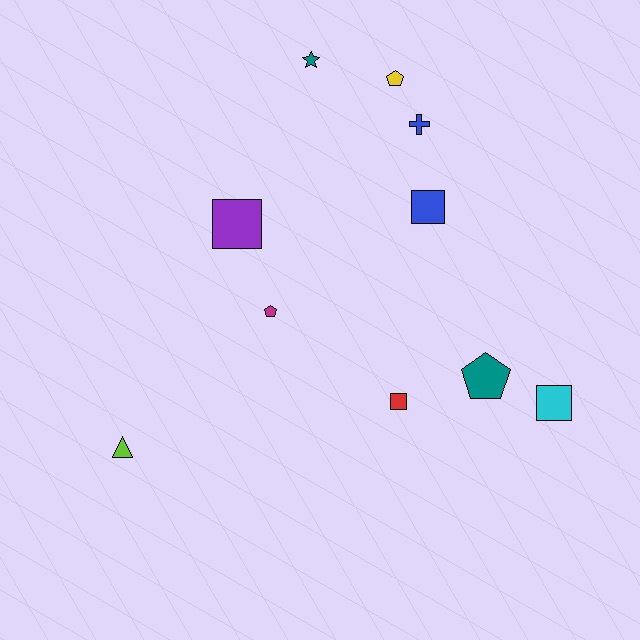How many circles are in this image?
There are no circles.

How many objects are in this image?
There are 10 objects.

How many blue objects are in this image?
There are 2 blue objects.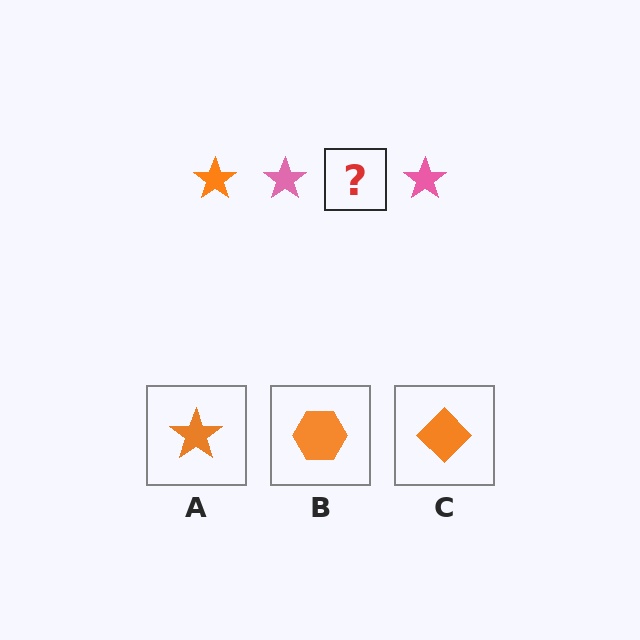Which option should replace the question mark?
Option A.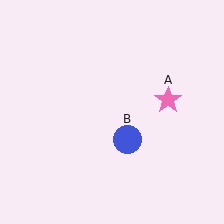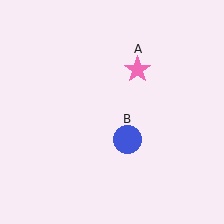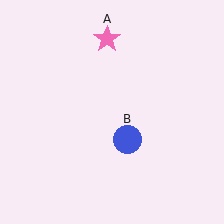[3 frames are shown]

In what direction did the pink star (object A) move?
The pink star (object A) moved up and to the left.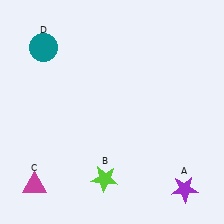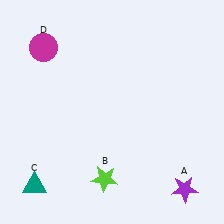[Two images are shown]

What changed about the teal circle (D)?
In Image 1, D is teal. In Image 2, it changed to magenta.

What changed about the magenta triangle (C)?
In Image 1, C is magenta. In Image 2, it changed to teal.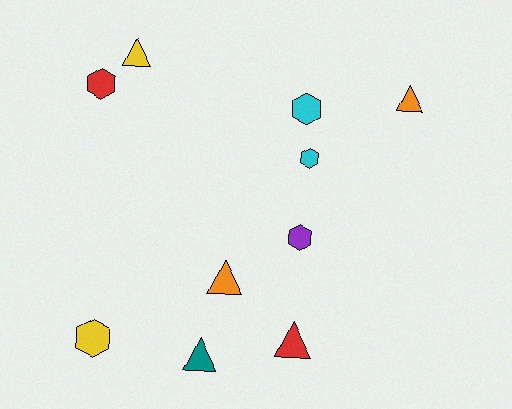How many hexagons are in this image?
There are 5 hexagons.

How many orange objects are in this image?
There are 2 orange objects.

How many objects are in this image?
There are 10 objects.